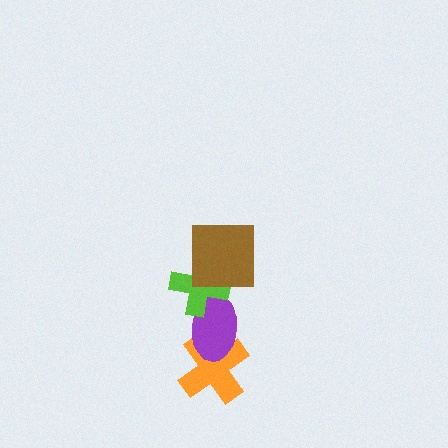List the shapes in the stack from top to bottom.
From top to bottom: the brown square, the lime cross, the purple ellipse, the orange cross.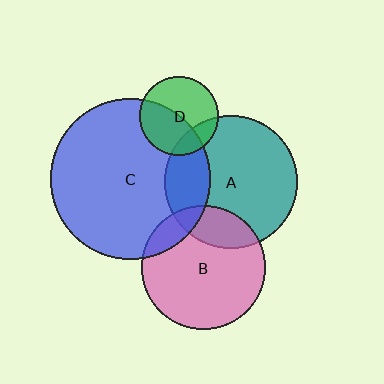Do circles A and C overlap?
Yes.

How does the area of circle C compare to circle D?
Approximately 4.2 times.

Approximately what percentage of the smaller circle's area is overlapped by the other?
Approximately 25%.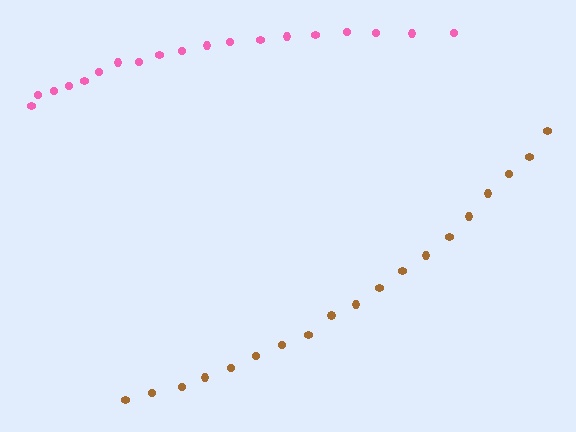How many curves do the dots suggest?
There are 2 distinct paths.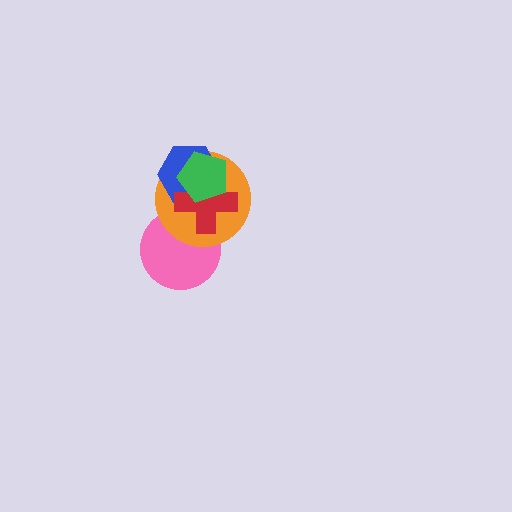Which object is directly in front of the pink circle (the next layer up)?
The orange circle is directly in front of the pink circle.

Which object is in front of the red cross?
The green pentagon is in front of the red cross.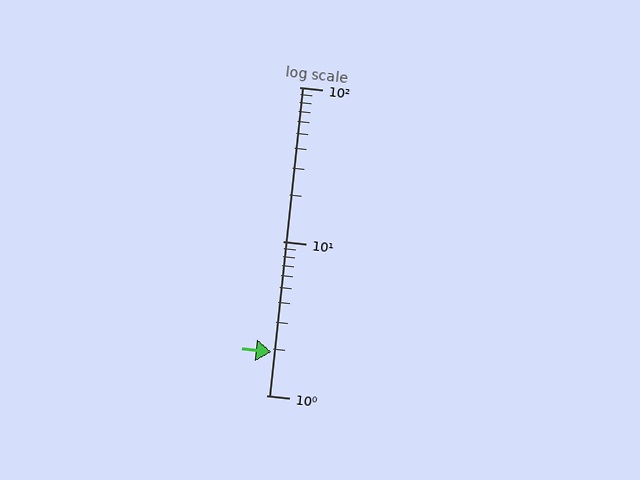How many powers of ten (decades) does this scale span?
The scale spans 2 decades, from 1 to 100.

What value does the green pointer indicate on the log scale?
The pointer indicates approximately 1.9.